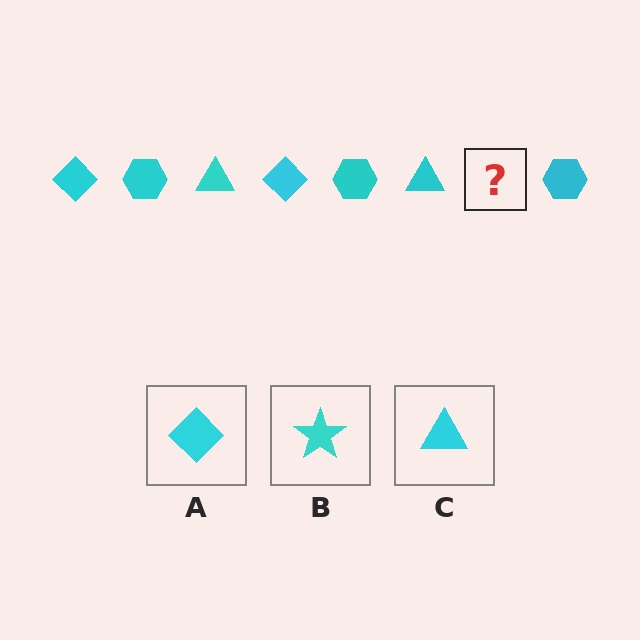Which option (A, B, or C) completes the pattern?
A.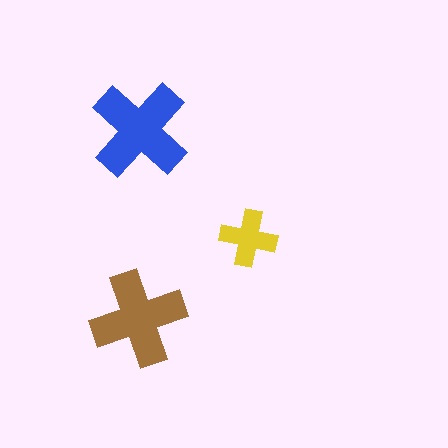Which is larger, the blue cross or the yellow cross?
The blue one.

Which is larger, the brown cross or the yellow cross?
The brown one.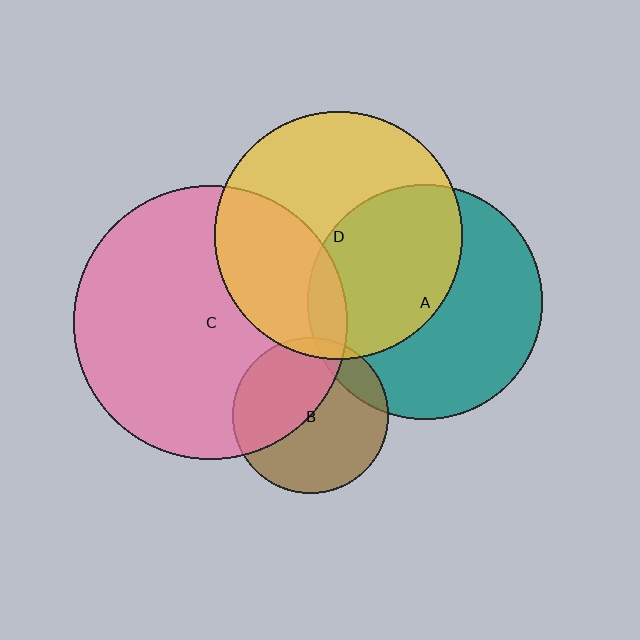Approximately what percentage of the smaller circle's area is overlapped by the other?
Approximately 15%.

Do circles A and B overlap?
Yes.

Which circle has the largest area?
Circle C (pink).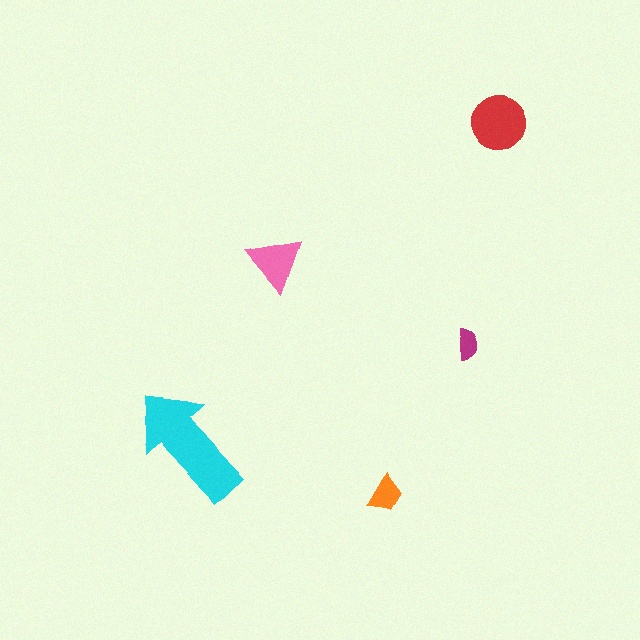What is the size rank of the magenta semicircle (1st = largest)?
5th.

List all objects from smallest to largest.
The magenta semicircle, the orange trapezoid, the pink triangle, the red circle, the cyan arrow.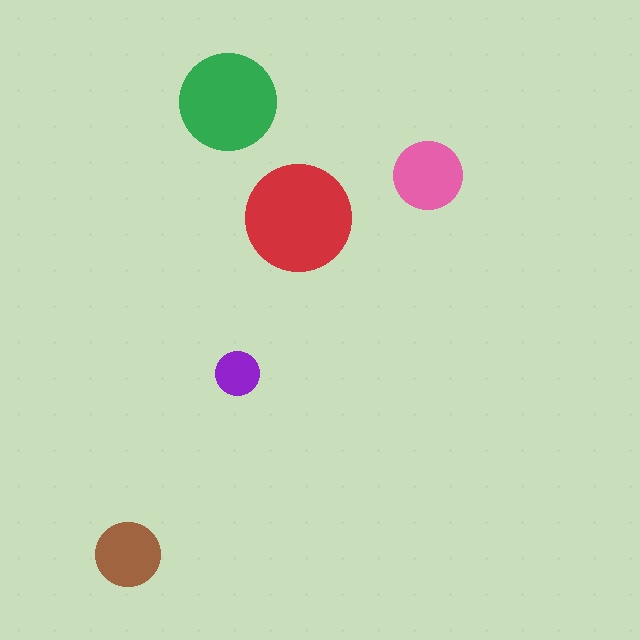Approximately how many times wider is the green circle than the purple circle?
About 2 times wider.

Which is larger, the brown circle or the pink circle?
The pink one.